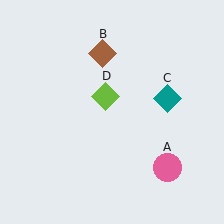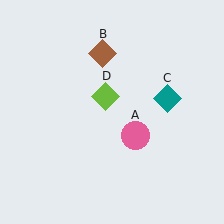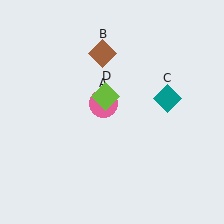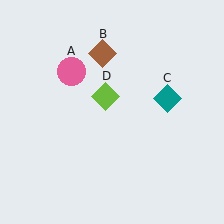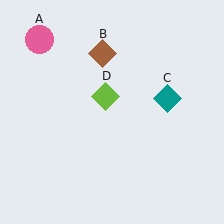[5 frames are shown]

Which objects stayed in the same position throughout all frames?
Brown diamond (object B) and teal diamond (object C) and lime diamond (object D) remained stationary.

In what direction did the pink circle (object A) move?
The pink circle (object A) moved up and to the left.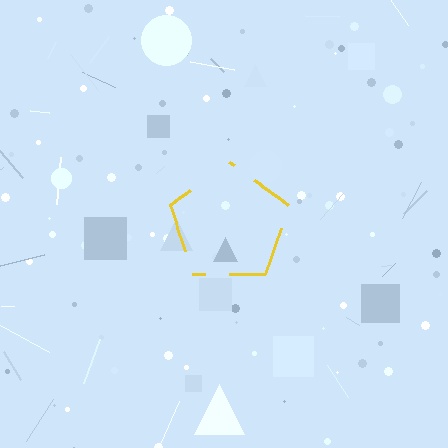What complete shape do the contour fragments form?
The contour fragments form a pentagon.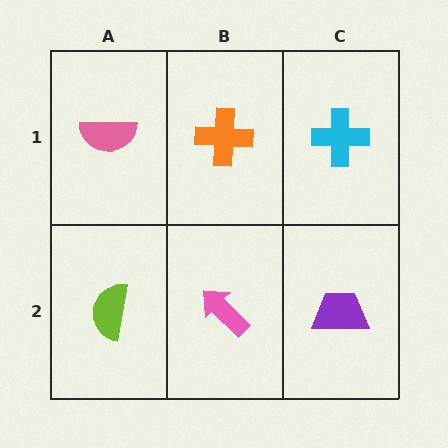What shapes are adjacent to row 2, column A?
A pink semicircle (row 1, column A), a pink arrow (row 2, column B).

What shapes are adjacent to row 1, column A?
A lime semicircle (row 2, column A), an orange cross (row 1, column B).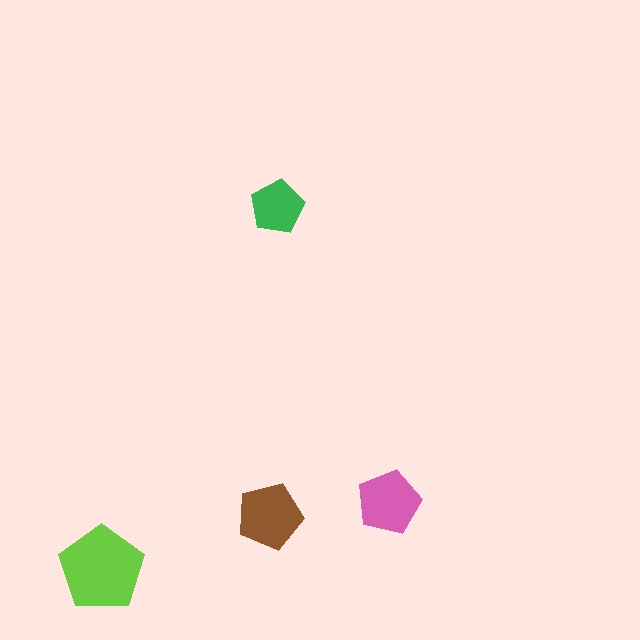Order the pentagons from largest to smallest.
the lime one, the brown one, the pink one, the green one.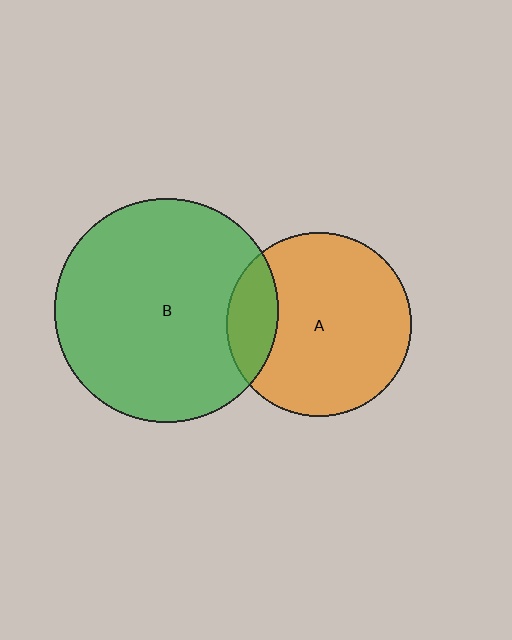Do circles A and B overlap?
Yes.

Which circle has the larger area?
Circle B (green).